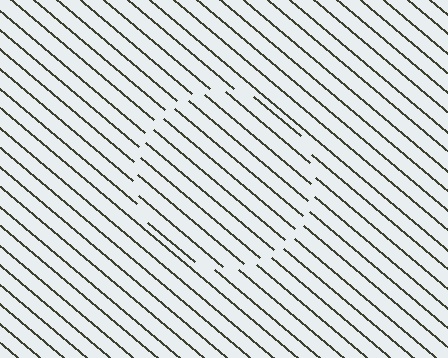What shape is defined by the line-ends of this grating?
An illusory circle. The interior of the shape contains the same grating, shifted by half a period — the contour is defined by the phase discontinuity where line-ends from the inner and outer gratings abut.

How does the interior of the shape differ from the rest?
The interior of the shape contains the same grating, shifted by half a period — the contour is defined by the phase discontinuity where line-ends from the inner and outer gratings abut.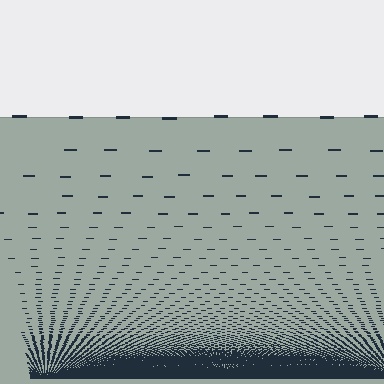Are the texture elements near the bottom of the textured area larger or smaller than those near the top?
Smaller. The gradient is inverted — elements near the bottom are smaller and denser.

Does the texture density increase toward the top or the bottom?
Density increases toward the bottom.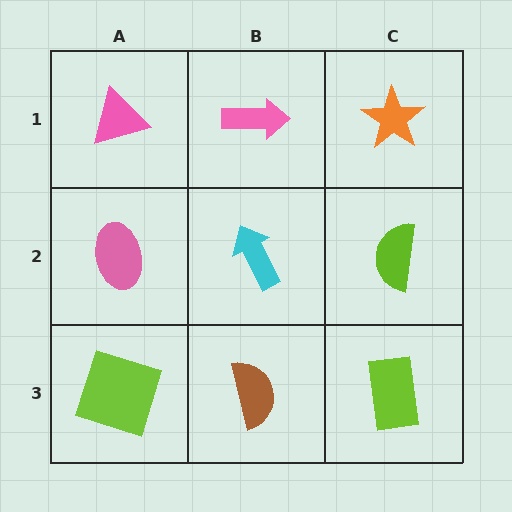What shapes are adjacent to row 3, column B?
A cyan arrow (row 2, column B), a lime square (row 3, column A), a lime rectangle (row 3, column C).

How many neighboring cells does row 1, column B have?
3.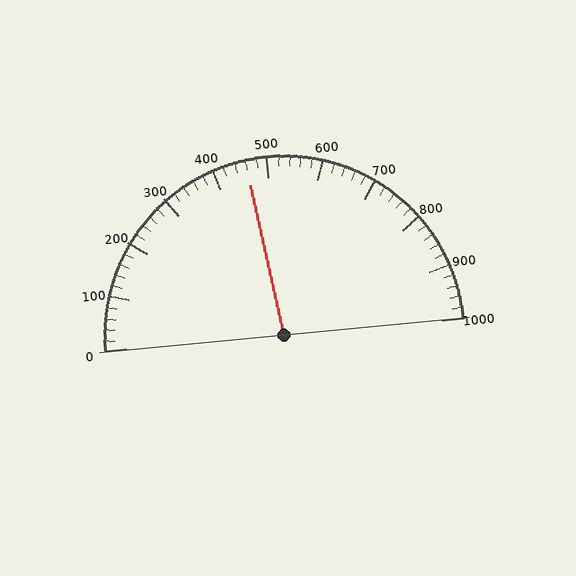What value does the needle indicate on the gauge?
The needle indicates approximately 460.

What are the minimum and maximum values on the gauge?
The gauge ranges from 0 to 1000.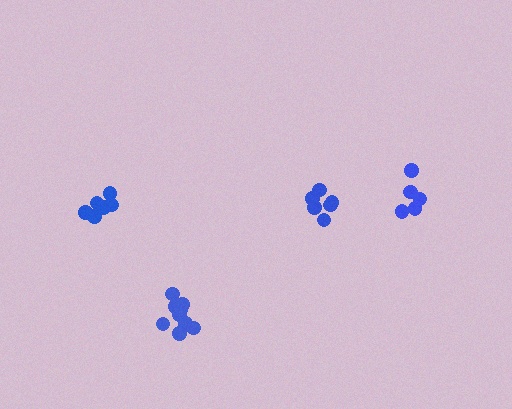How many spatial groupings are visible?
There are 4 spatial groupings.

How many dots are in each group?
Group 1: 6 dots, Group 2: 5 dots, Group 3: 6 dots, Group 4: 9 dots (26 total).